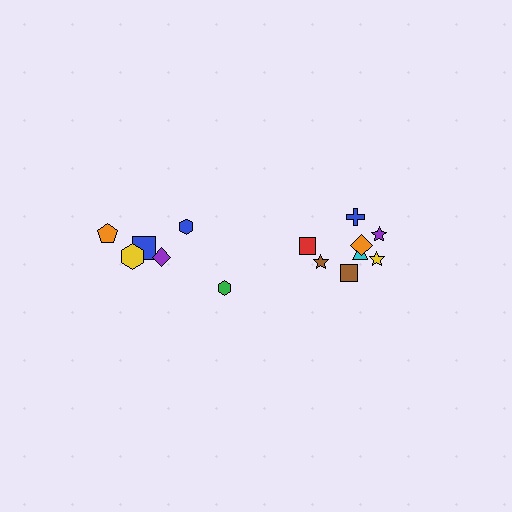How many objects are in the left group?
There are 6 objects.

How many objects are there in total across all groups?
There are 14 objects.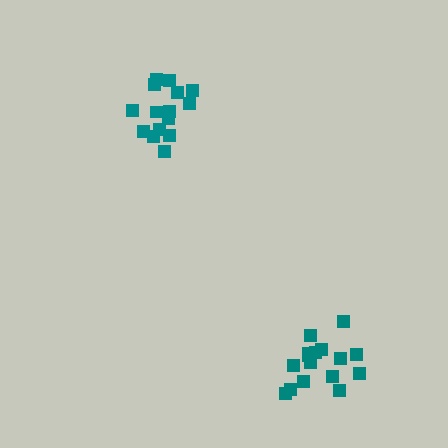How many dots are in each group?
Group 1: 16 dots, Group 2: 15 dots (31 total).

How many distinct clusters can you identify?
There are 2 distinct clusters.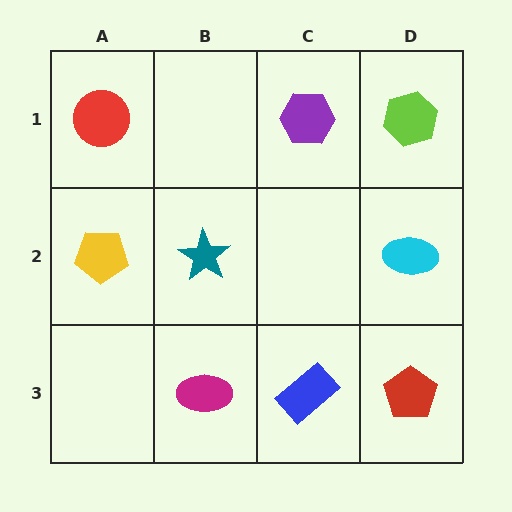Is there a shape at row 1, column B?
No, that cell is empty.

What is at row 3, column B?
A magenta ellipse.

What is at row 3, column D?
A red pentagon.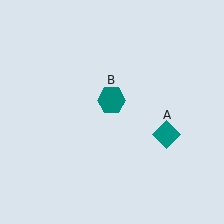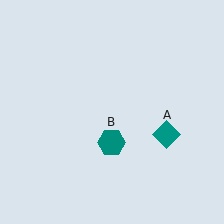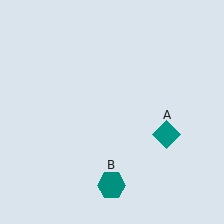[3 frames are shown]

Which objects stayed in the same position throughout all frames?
Teal diamond (object A) remained stationary.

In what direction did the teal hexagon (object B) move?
The teal hexagon (object B) moved down.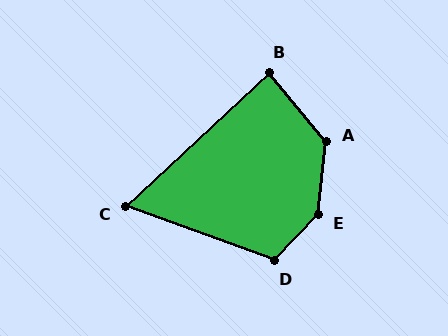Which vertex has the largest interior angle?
E, at approximately 142 degrees.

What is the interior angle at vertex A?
Approximately 135 degrees (obtuse).